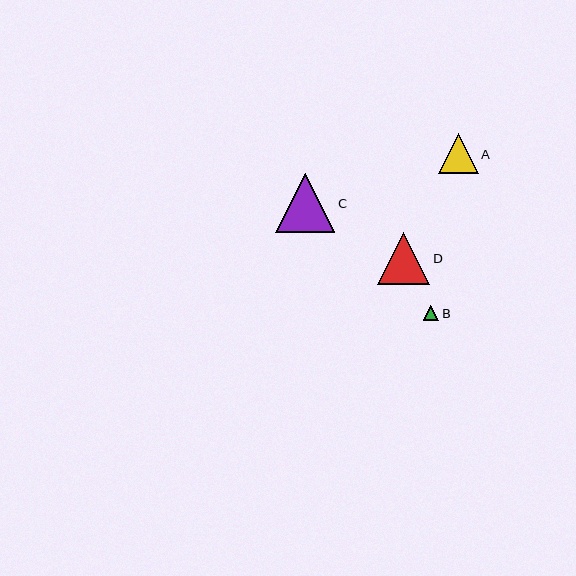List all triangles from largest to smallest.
From largest to smallest: C, D, A, B.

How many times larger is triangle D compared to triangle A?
Triangle D is approximately 1.3 times the size of triangle A.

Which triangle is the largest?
Triangle C is the largest with a size of approximately 59 pixels.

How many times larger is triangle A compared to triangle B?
Triangle A is approximately 2.6 times the size of triangle B.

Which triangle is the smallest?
Triangle B is the smallest with a size of approximately 16 pixels.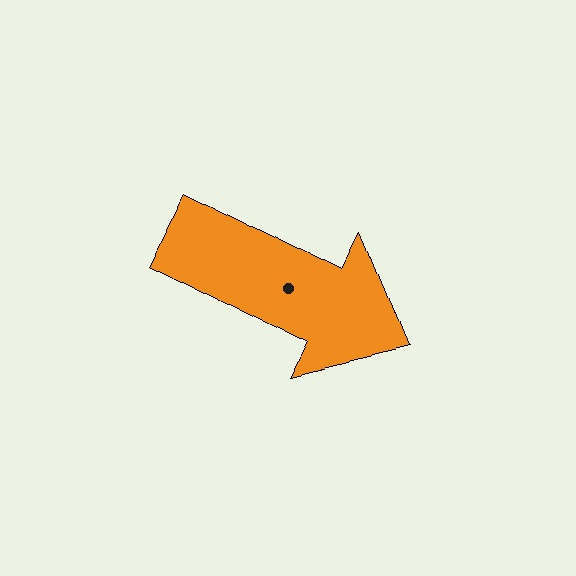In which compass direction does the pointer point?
Southeast.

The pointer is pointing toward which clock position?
Roughly 4 o'clock.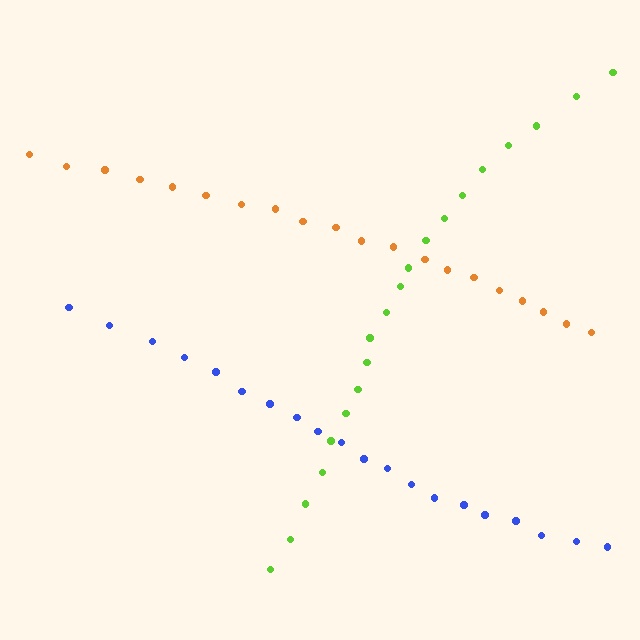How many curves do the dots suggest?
There are 3 distinct paths.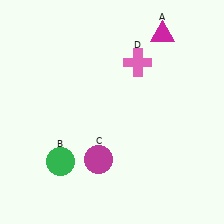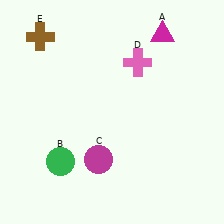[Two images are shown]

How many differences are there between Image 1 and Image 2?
There is 1 difference between the two images.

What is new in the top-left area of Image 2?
A brown cross (E) was added in the top-left area of Image 2.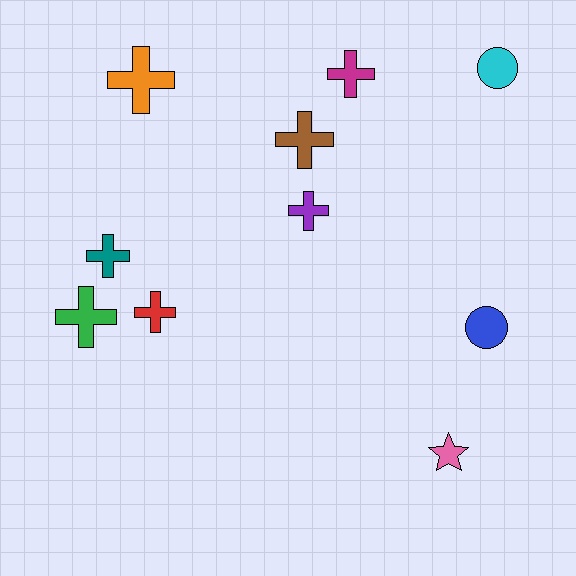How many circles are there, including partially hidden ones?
There are 2 circles.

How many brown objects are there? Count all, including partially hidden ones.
There is 1 brown object.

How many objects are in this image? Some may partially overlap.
There are 10 objects.